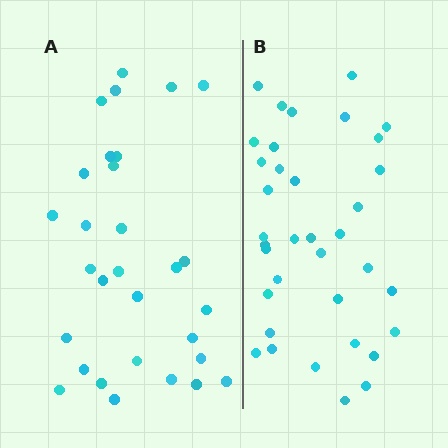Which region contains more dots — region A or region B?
Region B (the right region) has more dots.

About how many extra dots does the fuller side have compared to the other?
Region B has about 6 more dots than region A.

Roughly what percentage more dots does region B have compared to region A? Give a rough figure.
About 20% more.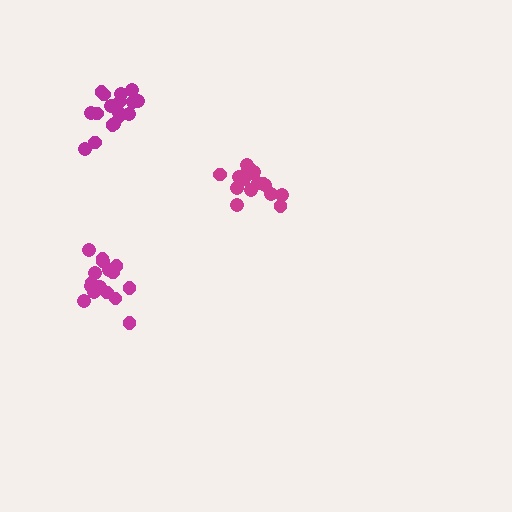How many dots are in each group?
Group 1: 17 dots, Group 2: 16 dots, Group 3: 17 dots (50 total).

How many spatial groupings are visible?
There are 3 spatial groupings.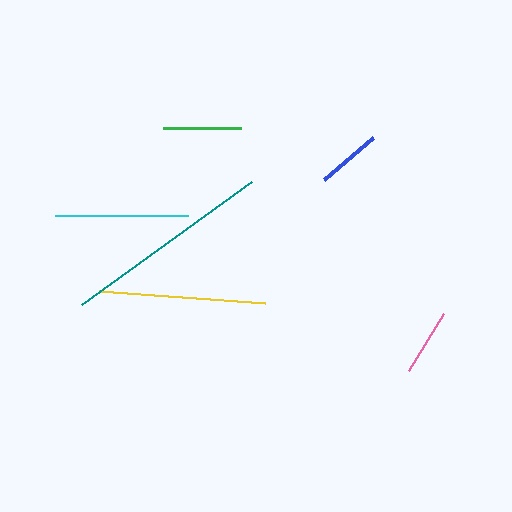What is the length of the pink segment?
The pink segment is approximately 67 pixels long.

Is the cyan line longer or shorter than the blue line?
The cyan line is longer than the blue line.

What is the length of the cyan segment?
The cyan segment is approximately 133 pixels long.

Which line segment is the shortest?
The blue line is the shortest at approximately 65 pixels.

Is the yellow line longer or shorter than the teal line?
The teal line is longer than the yellow line.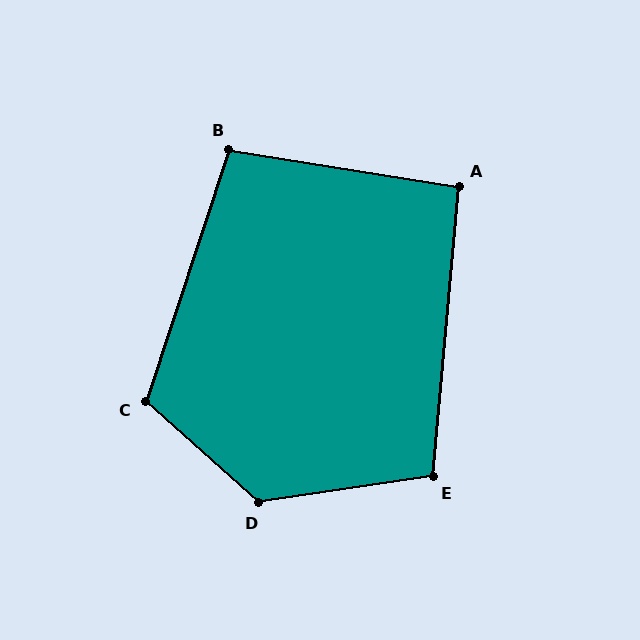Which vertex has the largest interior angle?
D, at approximately 130 degrees.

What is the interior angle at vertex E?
Approximately 104 degrees (obtuse).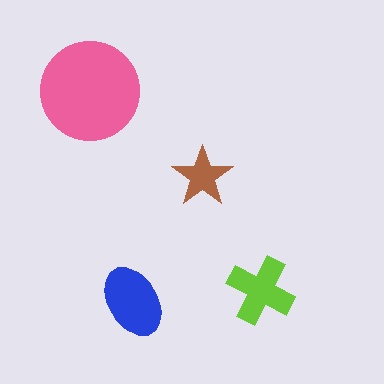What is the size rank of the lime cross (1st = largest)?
3rd.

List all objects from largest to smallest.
The pink circle, the blue ellipse, the lime cross, the brown star.